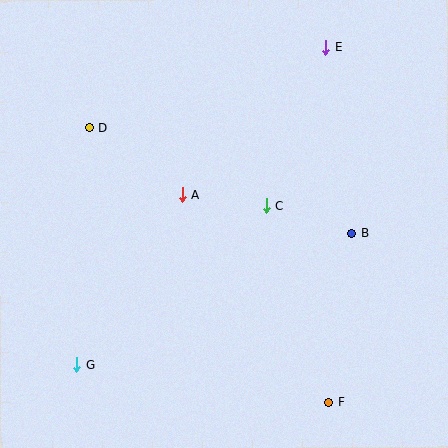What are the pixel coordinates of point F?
Point F is at (329, 402).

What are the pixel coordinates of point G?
Point G is at (77, 365).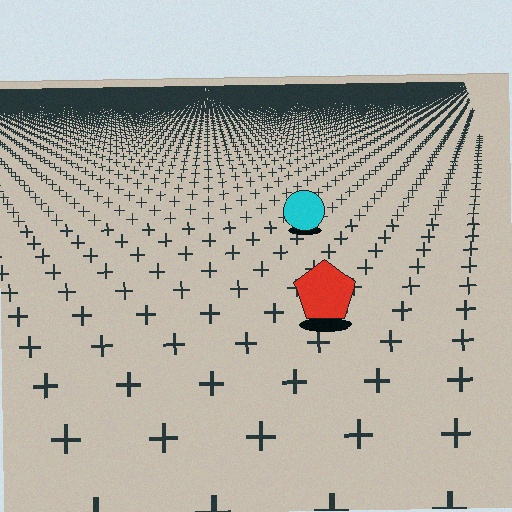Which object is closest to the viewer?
The red pentagon is closest. The texture marks near it are larger and more spread out.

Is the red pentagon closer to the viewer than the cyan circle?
Yes. The red pentagon is closer — you can tell from the texture gradient: the ground texture is coarser near it.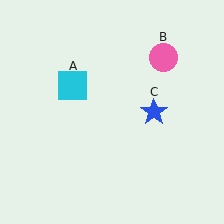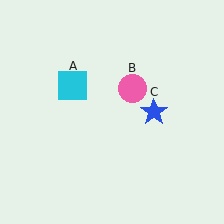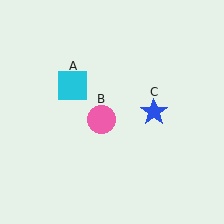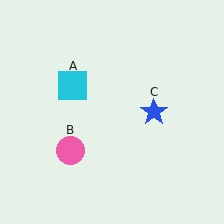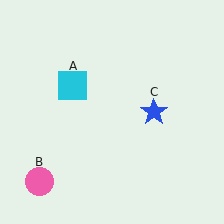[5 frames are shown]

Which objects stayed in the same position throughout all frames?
Cyan square (object A) and blue star (object C) remained stationary.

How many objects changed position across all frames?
1 object changed position: pink circle (object B).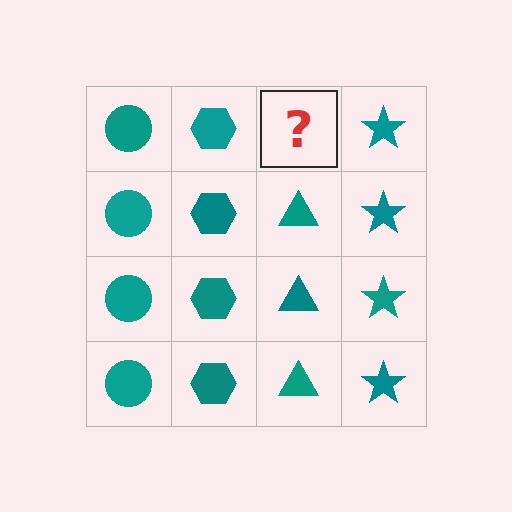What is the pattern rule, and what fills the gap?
The rule is that each column has a consistent shape. The gap should be filled with a teal triangle.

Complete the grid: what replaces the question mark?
The question mark should be replaced with a teal triangle.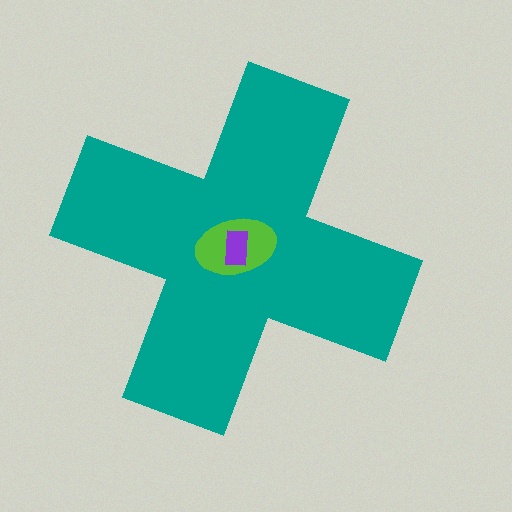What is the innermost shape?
The purple rectangle.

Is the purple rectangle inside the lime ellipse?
Yes.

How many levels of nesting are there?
3.